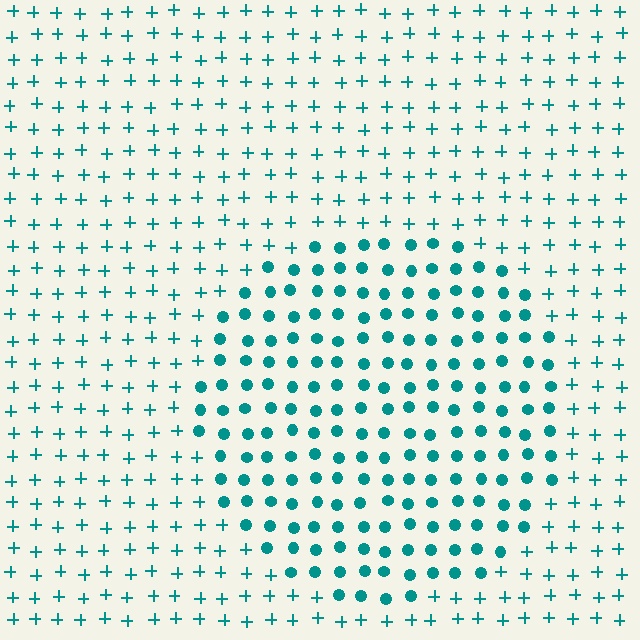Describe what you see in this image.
The image is filled with small teal elements arranged in a uniform grid. A circle-shaped region contains circles, while the surrounding area contains plus signs. The boundary is defined purely by the change in element shape.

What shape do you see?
I see a circle.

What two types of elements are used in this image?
The image uses circles inside the circle region and plus signs outside it.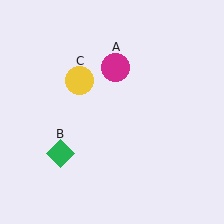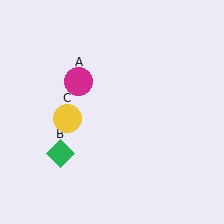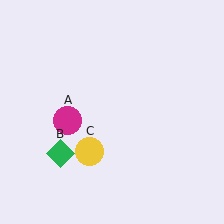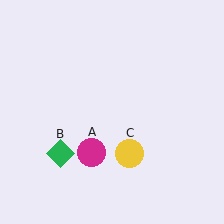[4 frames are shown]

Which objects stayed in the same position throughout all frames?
Green diamond (object B) remained stationary.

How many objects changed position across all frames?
2 objects changed position: magenta circle (object A), yellow circle (object C).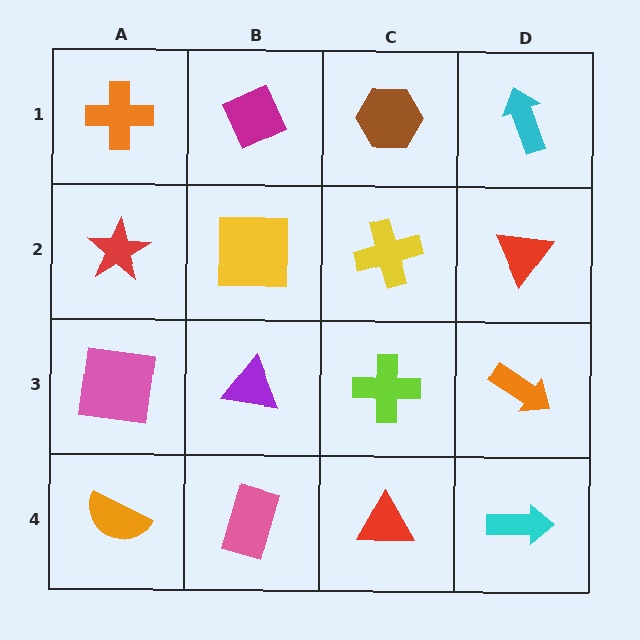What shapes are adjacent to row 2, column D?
A cyan arrow (row 1, column D), an orange arrow (row 3, column D), a yellow cross (row 2, column C).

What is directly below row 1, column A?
A red star.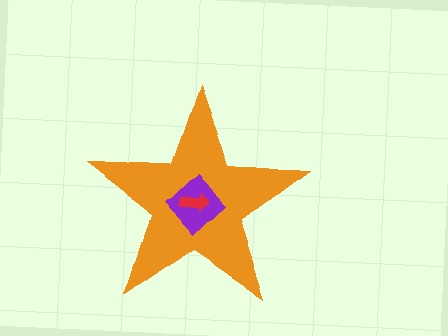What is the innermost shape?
The red arrow.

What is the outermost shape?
The orange star.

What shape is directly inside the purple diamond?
The red arrow.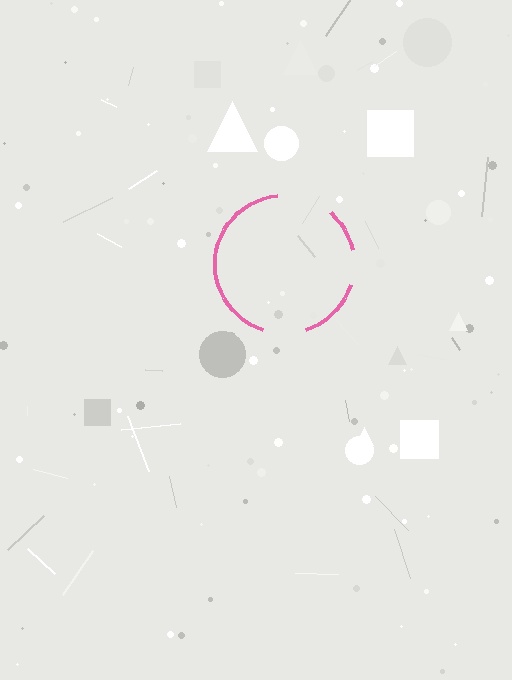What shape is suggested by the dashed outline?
The dashed outline suggests a circle.